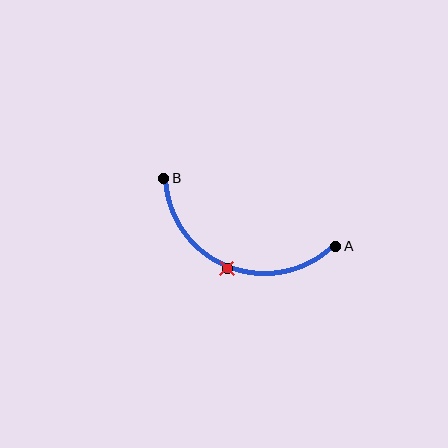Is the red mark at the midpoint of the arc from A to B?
Yes. The red mark lies on the arc at equal arc-length from both A and B — it is the arc midpoint.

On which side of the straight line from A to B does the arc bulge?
The arc bulges below the straight line connecting A and B.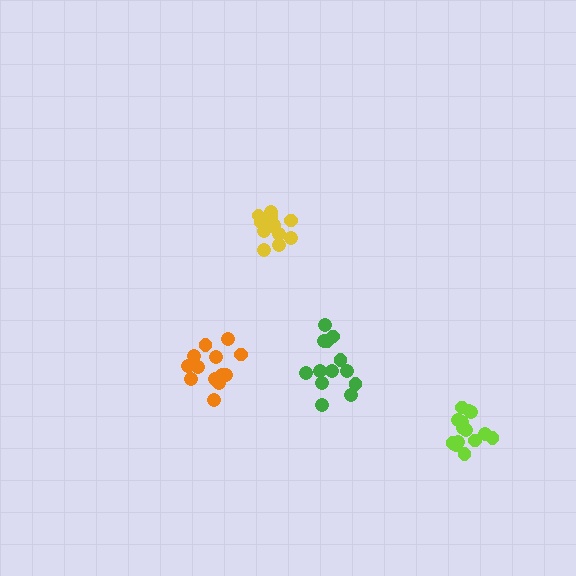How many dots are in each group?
Group 1: 13 dots, Group 2: 13 dots, Group 3: 14 dots, Group 4: 14 dots (54 total).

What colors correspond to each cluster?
The clusters are colored: green, yellow, orange, lime.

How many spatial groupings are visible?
There are 4 spatial groupings.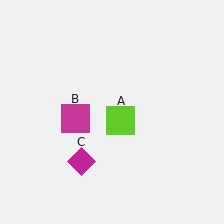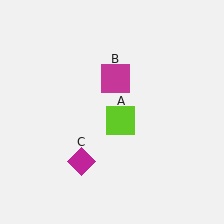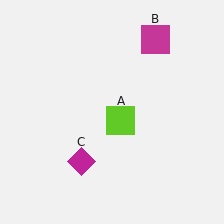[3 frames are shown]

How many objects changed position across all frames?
1 object changed position: magenta square (object B).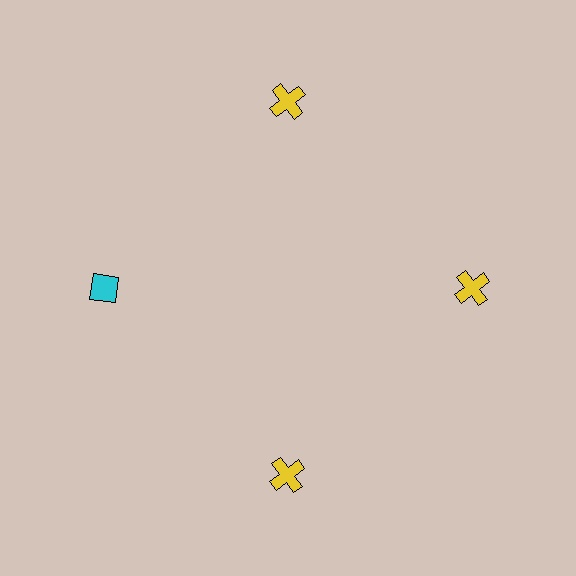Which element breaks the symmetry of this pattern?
The cyan diamond at roughly the 9 o'clock position breaks the symmetry. All other shapes are yellow crosses.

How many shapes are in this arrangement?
There are 4 shapes arranged in a ring pattern.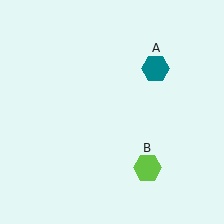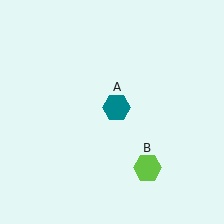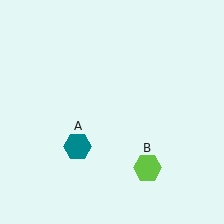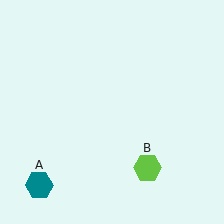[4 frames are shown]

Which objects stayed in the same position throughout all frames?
Lime hexagon (object B) remained stationary.